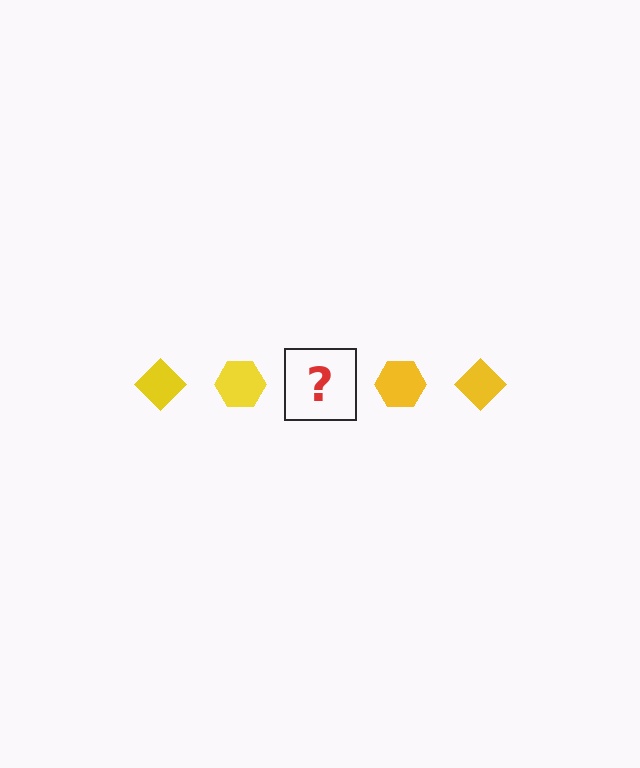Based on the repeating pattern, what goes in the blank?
The blank should be a yellow diamond.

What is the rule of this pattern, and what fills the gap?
The rule is that the pattern cycles through diamond, hexagon shapes in yellow. The gap should be filled with a yellow diamond.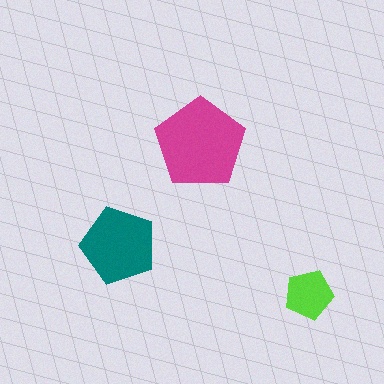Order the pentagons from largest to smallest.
the magenta one, the teal one, the lime one.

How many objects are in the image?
There are 3 objects in the image.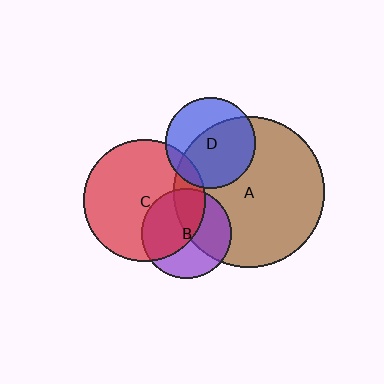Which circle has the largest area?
Circle A (brown).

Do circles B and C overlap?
Yes.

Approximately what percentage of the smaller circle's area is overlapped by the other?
Approximately 55%.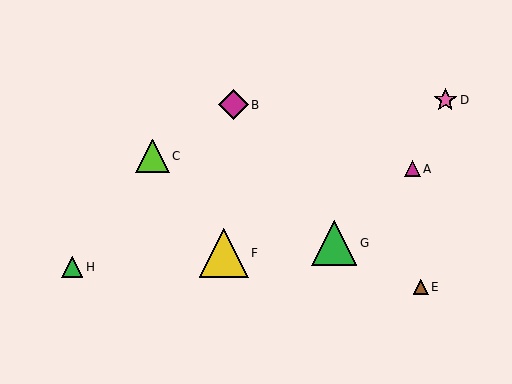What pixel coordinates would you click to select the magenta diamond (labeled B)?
Click at (234, 105) to select the magenta diamond B.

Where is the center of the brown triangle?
The center of the brown triangle is at (421, 287).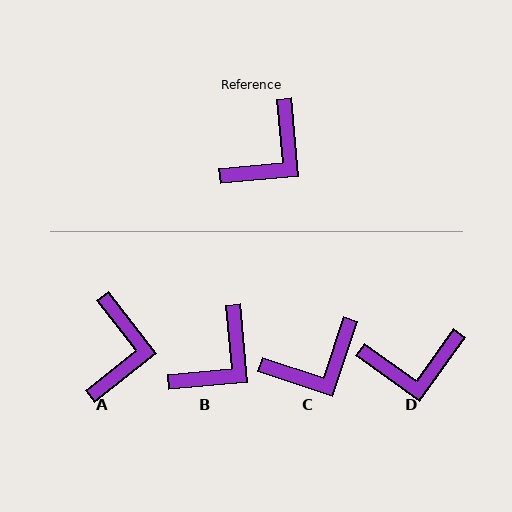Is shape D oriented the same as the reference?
No, it is off by about 41 degrees.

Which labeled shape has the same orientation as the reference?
B.